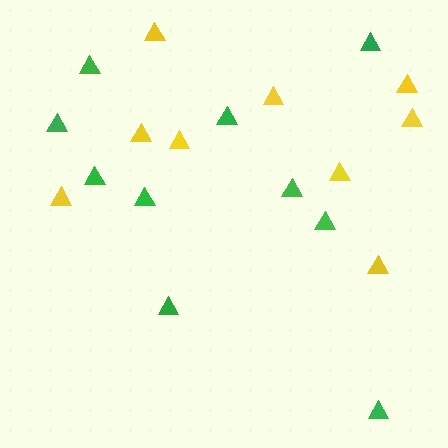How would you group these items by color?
There are 2 groups: one group of green triangles (10) and one group of yellow triangles (9).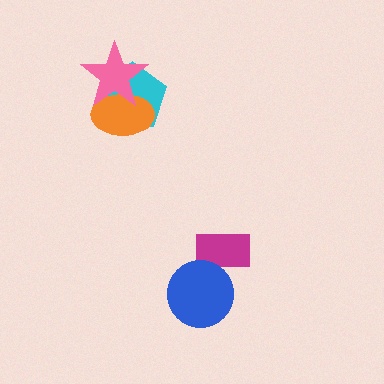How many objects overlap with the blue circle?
1 object overlaps with the blue circle.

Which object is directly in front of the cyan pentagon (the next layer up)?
The orange ellipse is directly in front of the cyan pentagon.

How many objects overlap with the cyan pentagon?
2 objects overlap with the cyan pentagon.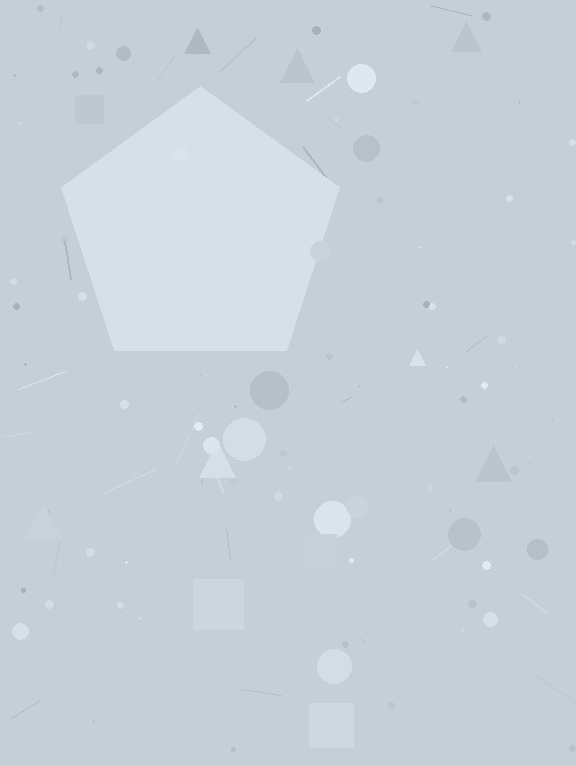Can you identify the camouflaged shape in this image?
The camouflaged shape is a pentagon.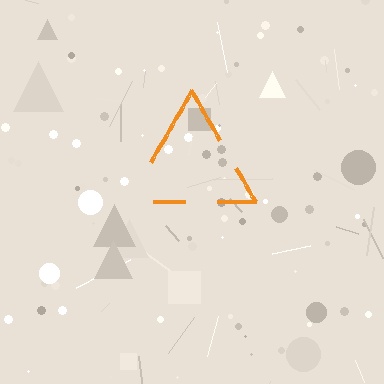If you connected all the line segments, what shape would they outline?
They would outline a triangle.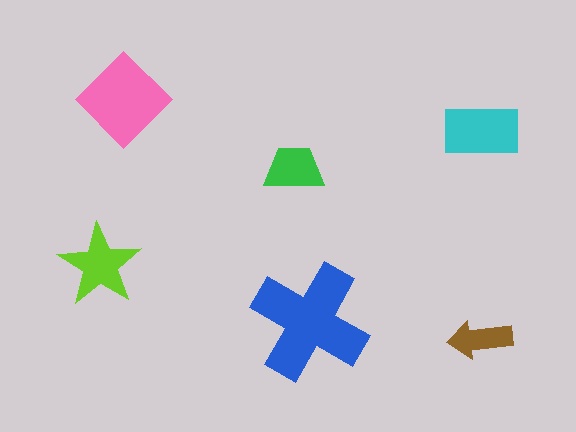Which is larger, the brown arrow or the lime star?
The lime star.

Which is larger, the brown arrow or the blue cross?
The blue cross.